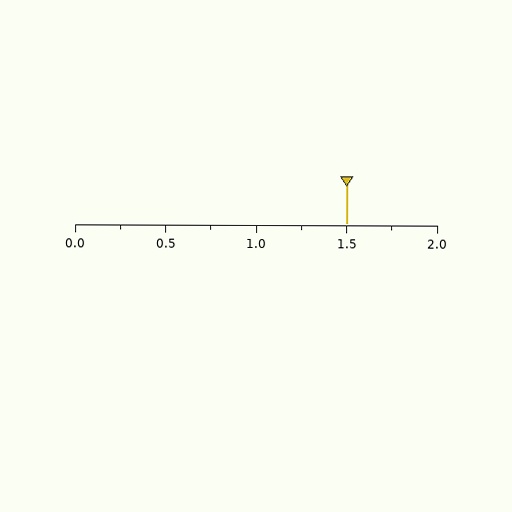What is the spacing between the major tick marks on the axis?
The major ticks are spaced 0.5 apart.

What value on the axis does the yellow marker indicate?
The marker indicates approximately 1.5.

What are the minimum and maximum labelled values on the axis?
The axis runs from 0.0 to 2.0.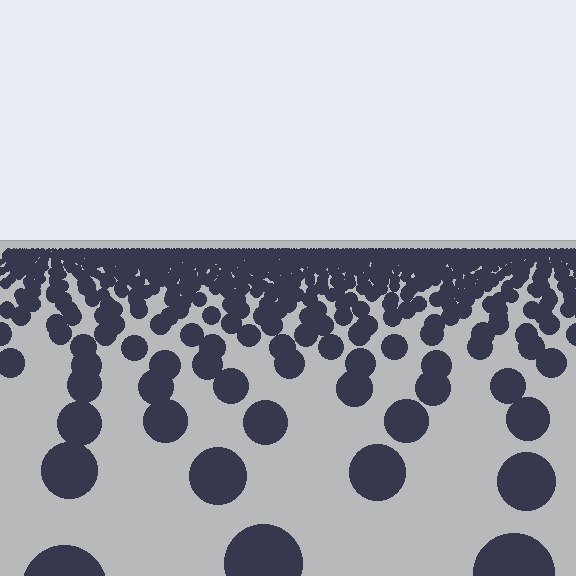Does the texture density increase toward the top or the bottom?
Density increases toward the top.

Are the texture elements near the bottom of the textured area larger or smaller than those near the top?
Larger. Near the bottom, elements are closer to the viewer and appear at a bigger on-screen size.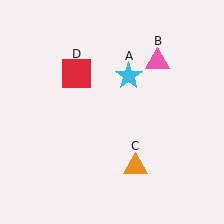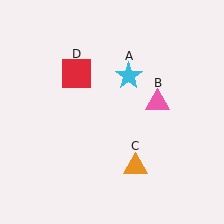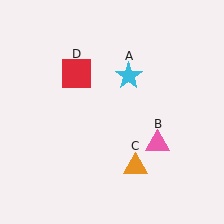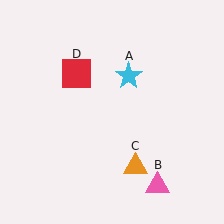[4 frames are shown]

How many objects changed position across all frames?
1 object changed position: pink triangle (object B).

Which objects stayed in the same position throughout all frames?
Cyan star (object A) and orange triangle (object C) and red square (object D) remained stationary.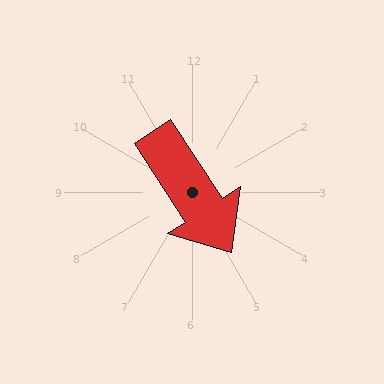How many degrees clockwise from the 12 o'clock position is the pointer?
Approximately 147 degrees.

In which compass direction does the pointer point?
Southeast.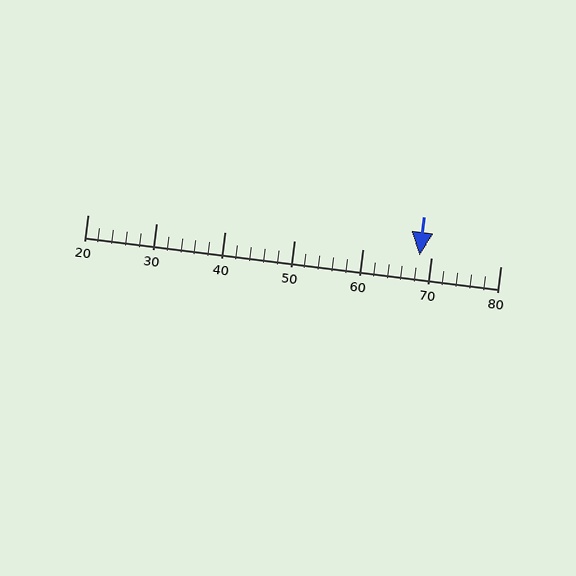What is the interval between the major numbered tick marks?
The major tick marks are spaced 10 units apart.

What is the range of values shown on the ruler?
The ruler shows values from 20 to 80.